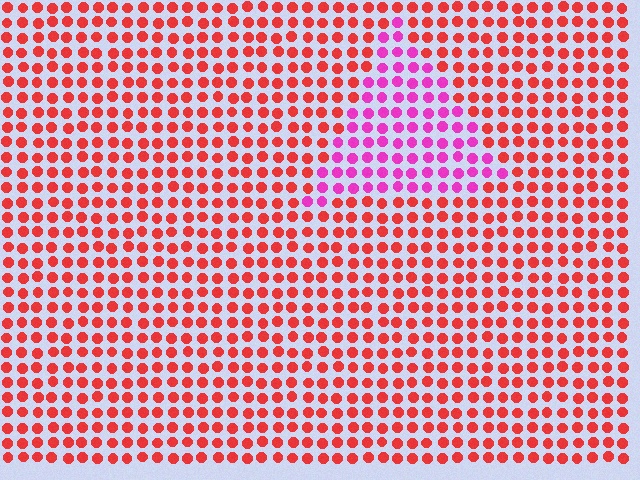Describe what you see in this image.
The image is filled with small red elements in a uniform arrangement. A triangle-shaped region is visible where the elements are tinted to a slightly different hue, forming a subtle color boundary.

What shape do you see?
I see a triangle.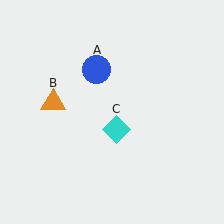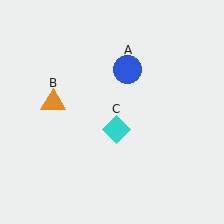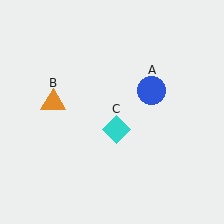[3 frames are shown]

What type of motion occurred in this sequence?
The blue circle (object A) rotated clockwise around the center of the scene.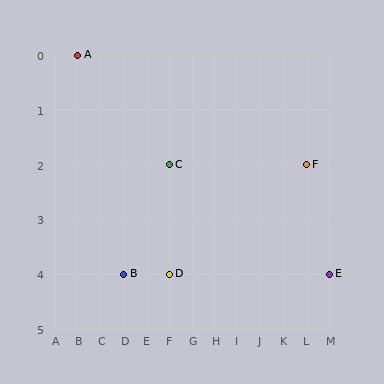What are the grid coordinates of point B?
Point B is at grid coordinates (D, 4).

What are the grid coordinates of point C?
Point C is at grid coordinates (F, 2).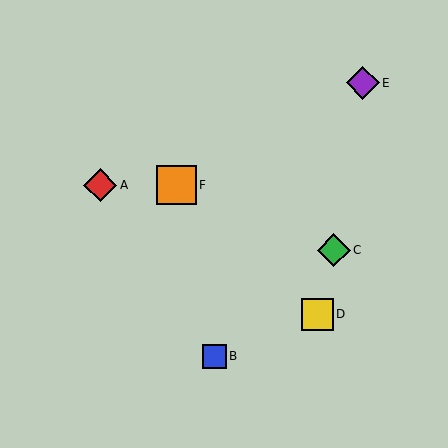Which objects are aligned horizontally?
Objects A, F are aligned horizontally.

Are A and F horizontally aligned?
Yes, both are at y≈185.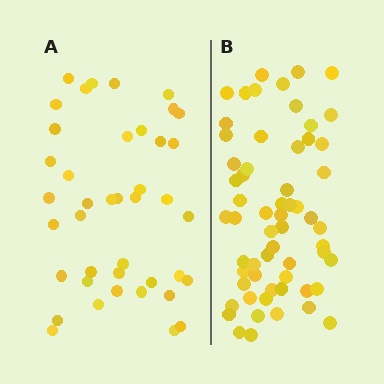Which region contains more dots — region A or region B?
Region B (the right region) has more dots.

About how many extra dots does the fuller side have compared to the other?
Region B has approximately 20 more dots than region A.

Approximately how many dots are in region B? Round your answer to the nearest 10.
About 60 dots.